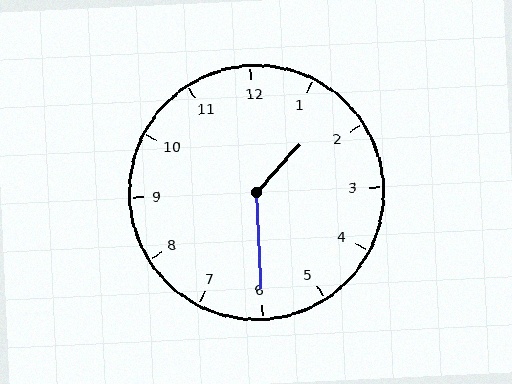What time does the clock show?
1:30.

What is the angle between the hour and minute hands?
Approximately 135 degrees.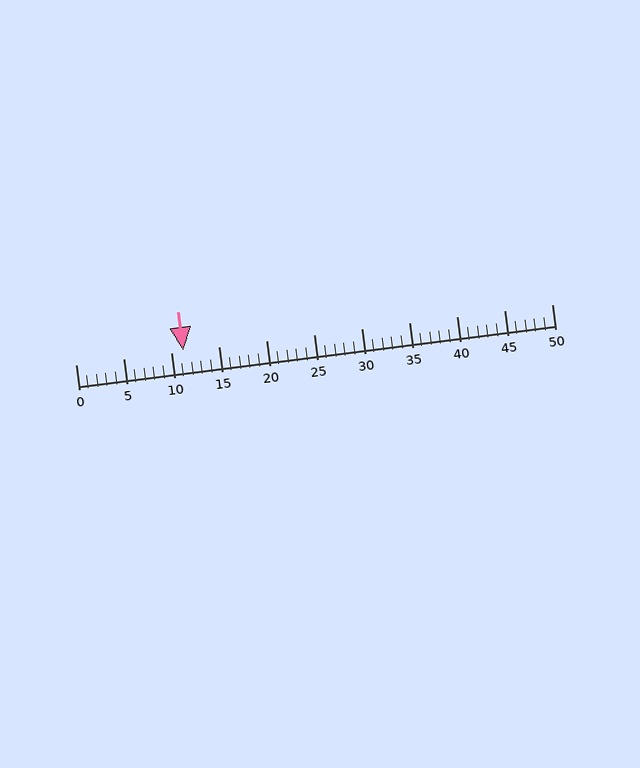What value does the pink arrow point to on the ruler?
The pink arrow points to approximately 11.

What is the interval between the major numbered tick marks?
The major tick marks are spaced 5 units apart.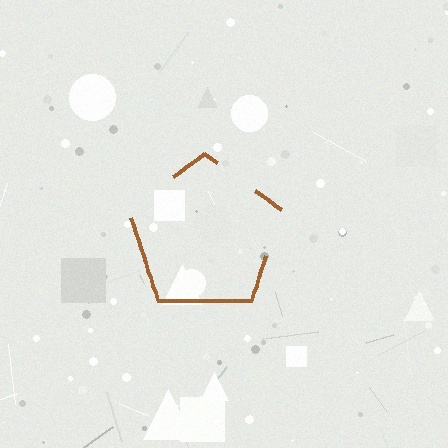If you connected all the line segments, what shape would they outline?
They would outline a pentagon.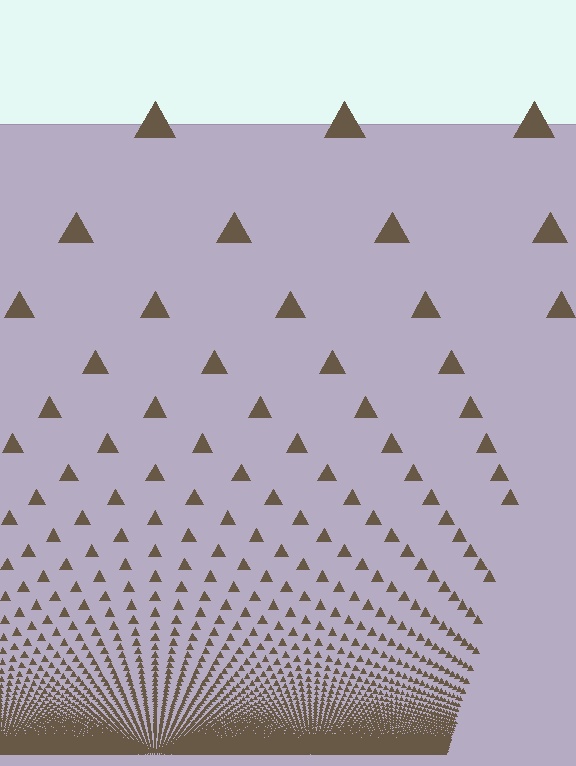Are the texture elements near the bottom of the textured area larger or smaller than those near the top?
Smaller. The gradient is inverted — elements near the bottom are smaller and denser.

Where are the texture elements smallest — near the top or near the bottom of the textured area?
Near the bottom.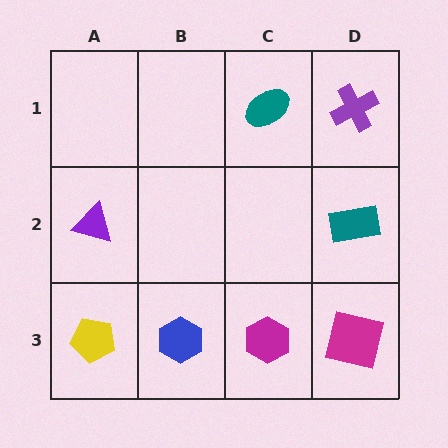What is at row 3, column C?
A magenta hexagon.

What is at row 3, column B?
A blue hexagon.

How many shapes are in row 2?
2 shapes.